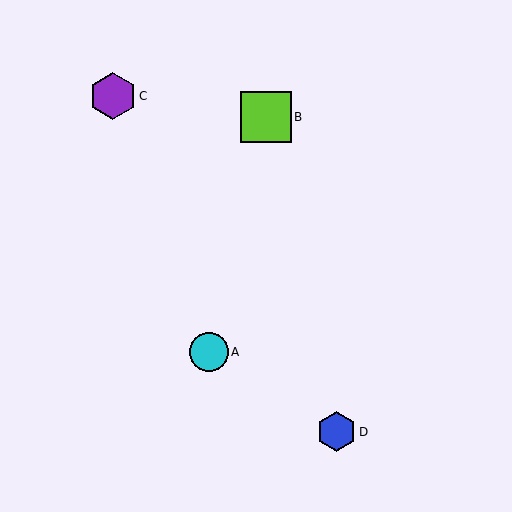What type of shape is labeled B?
Shape B is a lime square.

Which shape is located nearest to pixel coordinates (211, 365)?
The cyan circle (labeled A) at (209, 352) is nearest to that location.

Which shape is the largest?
The lime square (labeled B) is the largest.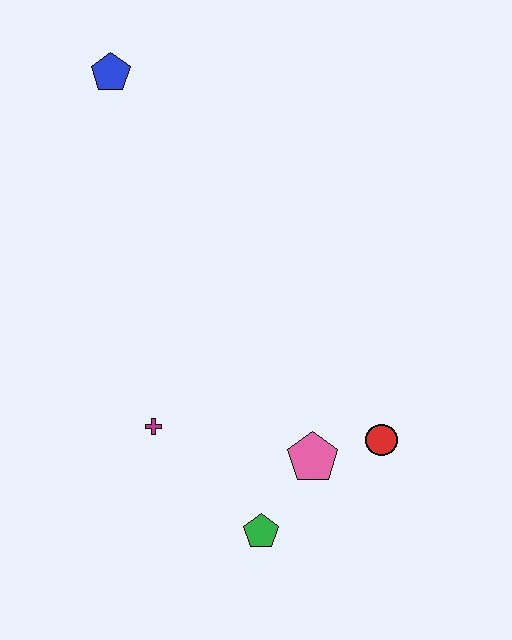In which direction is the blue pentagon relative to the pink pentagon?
The blue pentagon is above the pink pentagon.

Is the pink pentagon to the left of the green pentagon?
No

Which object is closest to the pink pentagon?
The red circle is closest to the pink pentagon.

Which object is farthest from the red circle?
The blue pentagon is farthest from the red circle.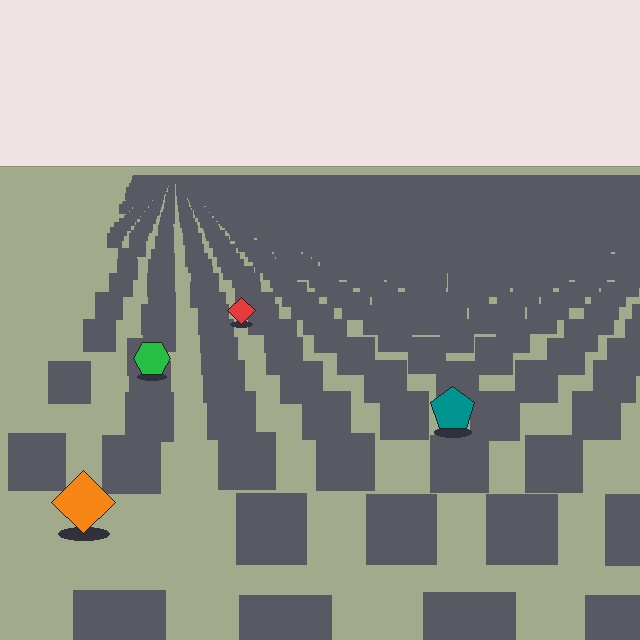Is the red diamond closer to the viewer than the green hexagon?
No. The green hexagon is closer — you can tell from the texture gradient: the ground texture is coarser near it.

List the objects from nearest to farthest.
From nearest to farthest: the orange diamond, the teal pentagon, the green hexagon, the red diamond.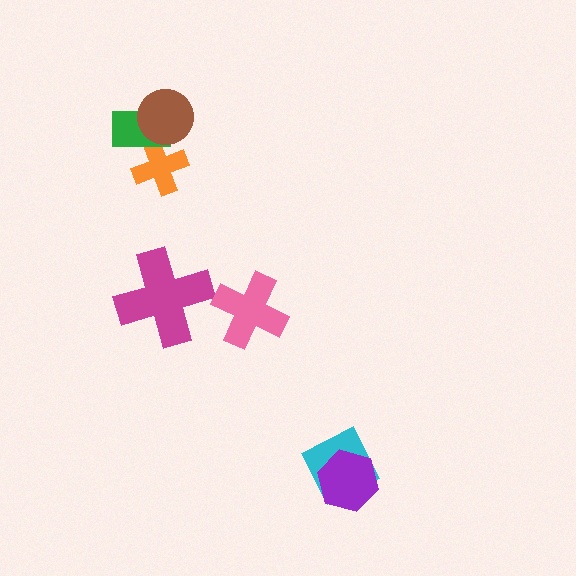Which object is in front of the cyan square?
The purple hexagon is in front of the cyan square.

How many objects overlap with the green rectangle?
2 objects overlap with the green rectangle.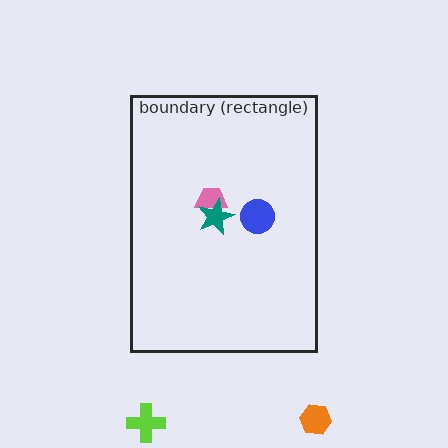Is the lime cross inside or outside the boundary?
Outside.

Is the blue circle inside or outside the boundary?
Inside.